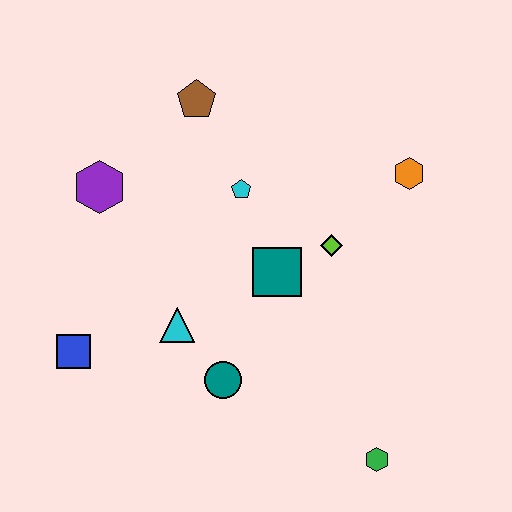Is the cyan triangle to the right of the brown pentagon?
No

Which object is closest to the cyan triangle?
The teal circle is closest to the cyan triangle.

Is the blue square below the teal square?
Yes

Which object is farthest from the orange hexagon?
The blue square is farthest from the orange hexagon.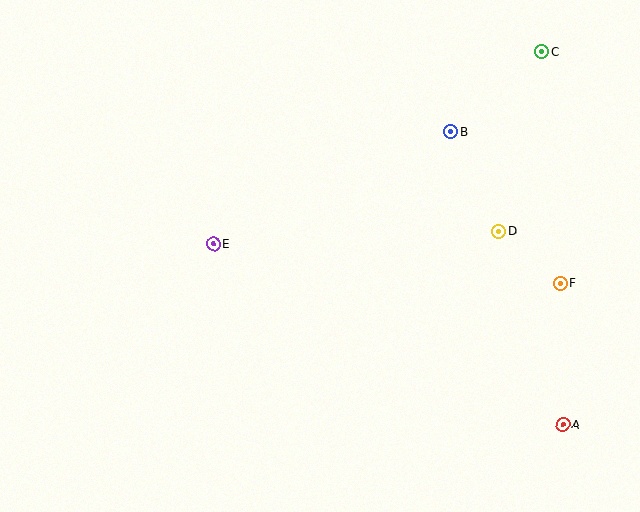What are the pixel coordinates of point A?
Point A is at (563, 424).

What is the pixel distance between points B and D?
The distance between B and D is 111 pixels.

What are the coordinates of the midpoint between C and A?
The midpoint between C and A is at (552, 238).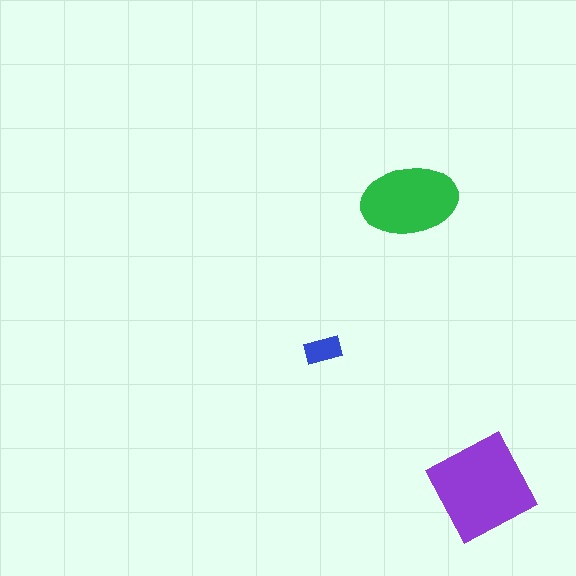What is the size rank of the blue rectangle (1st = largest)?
3rd.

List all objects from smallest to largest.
The blue rectangle, the green ellipse, the purple square.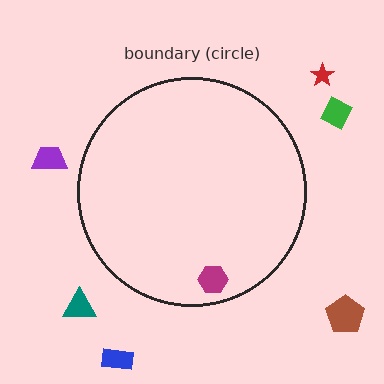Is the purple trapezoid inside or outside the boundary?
Outside.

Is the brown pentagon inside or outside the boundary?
Outside.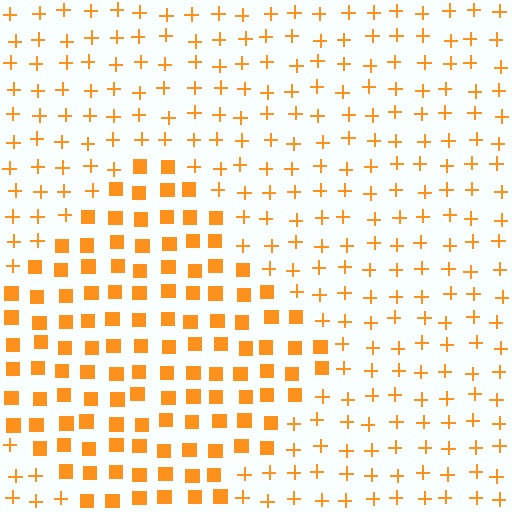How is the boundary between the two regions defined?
The boundary is defined by a change in element shape: squares inside vs. plus signs outside. All elements share the same color and spacing.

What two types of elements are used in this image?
The image uses squares inside the diamond region and plus signs outside it.